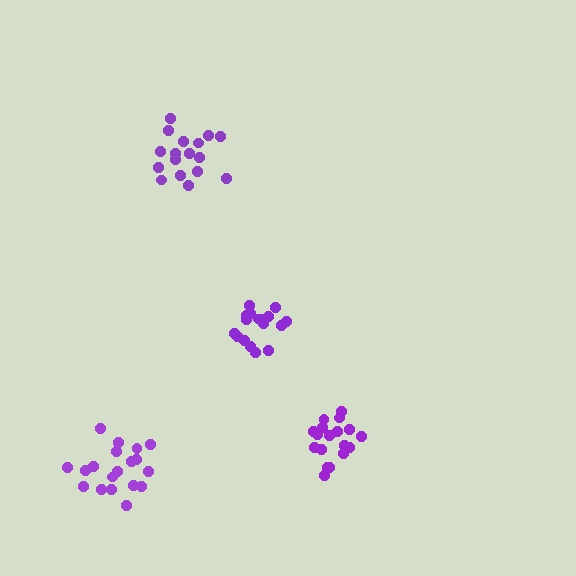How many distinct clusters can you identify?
There are 4 distinct clusters.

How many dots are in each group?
Group 1: 17 dots, Group 2: 17 dots, Group 3: 18 dots, Group 4: 19 dots (71 total).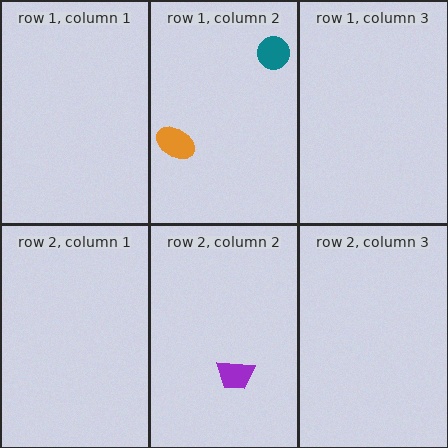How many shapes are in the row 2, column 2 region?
1.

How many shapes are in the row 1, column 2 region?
2.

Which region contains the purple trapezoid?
The row 2, column 2 region.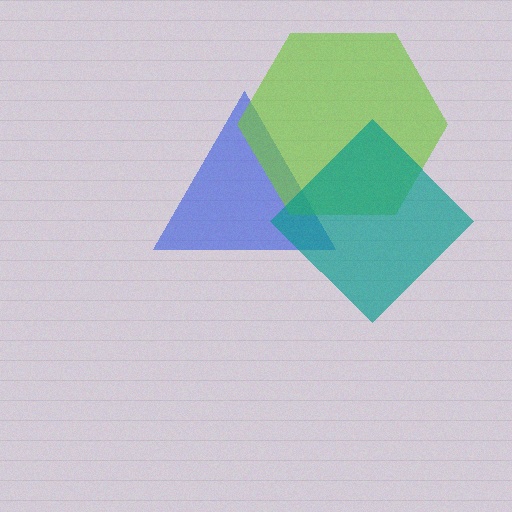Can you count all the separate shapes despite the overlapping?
Yes, there are 3 separate shapes.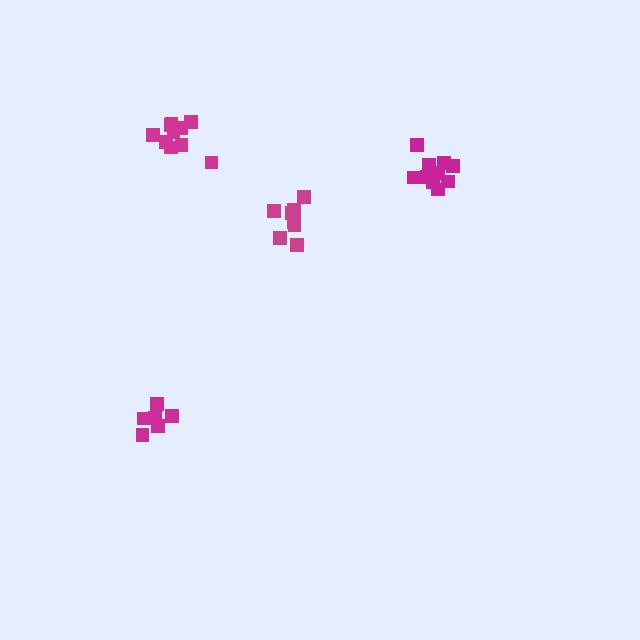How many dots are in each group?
Group 1: 10 dots, Group 2: 11 dots, Group 3: 6 dots, Group 4: 8 dots (35 total).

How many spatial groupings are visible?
There are 4 spatial groupings.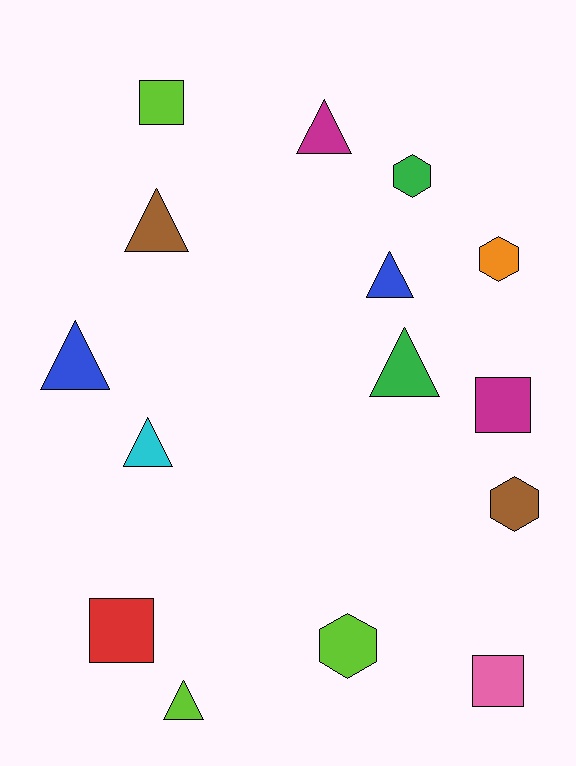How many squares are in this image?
There are 4 squares.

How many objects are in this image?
There are 15 objects.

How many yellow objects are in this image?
There are no yellow objects.